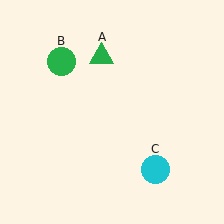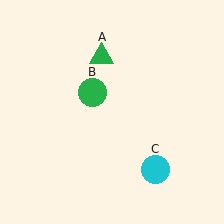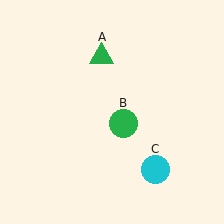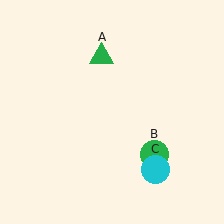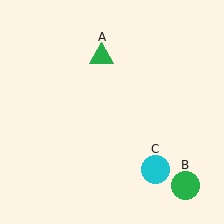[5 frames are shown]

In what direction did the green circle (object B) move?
The green circle (object B) moved down and to the right.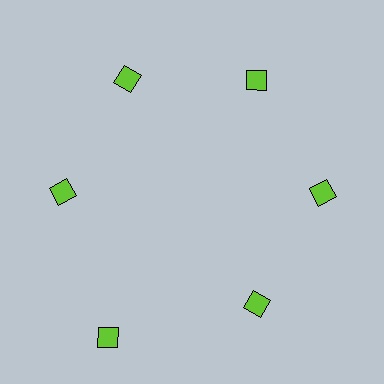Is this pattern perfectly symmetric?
No. The 6 lime diamonds are arranged in a ring, but one element near the 7 o'clock position is pushed outward from the center, breaking the 6-fold rotational symmetry.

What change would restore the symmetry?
The symmetry would be restored by moving it inward, back onto the ring so that all 6 diamonds sit at equal angles and equal distance from the center.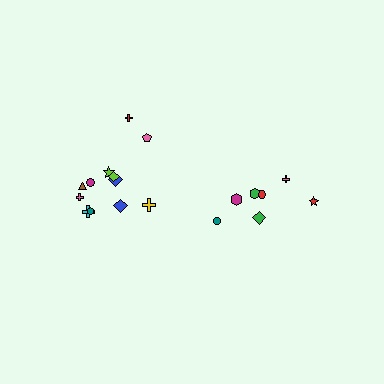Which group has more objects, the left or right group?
The left group.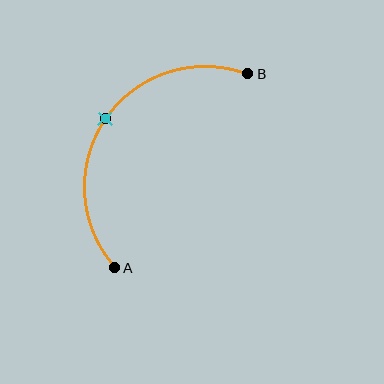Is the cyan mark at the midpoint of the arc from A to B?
Yes. The cyan mark lies on the arc at equal arc-length from both A and B — it is the arc midpoint.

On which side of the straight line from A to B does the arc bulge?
The arc bulges above and to the left of the straight line connecting A and B.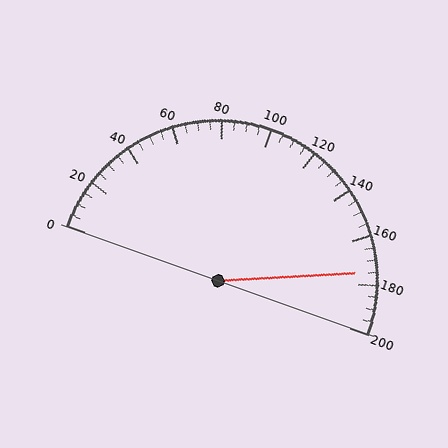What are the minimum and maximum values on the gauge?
The gauge ranges from 0 to 200.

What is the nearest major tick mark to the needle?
The nearest major tick mark is 180.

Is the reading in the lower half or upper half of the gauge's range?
The reading is in the upper half of the range (0 to 200).